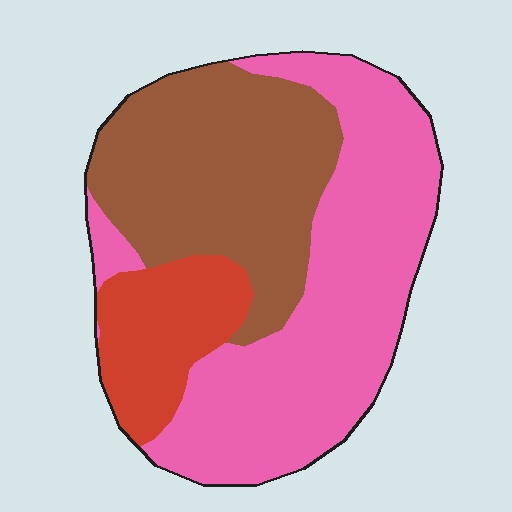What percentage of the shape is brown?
Brown takes up about three eighths (3/8) of the shape.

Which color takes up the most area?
Pink, at roughly 50%.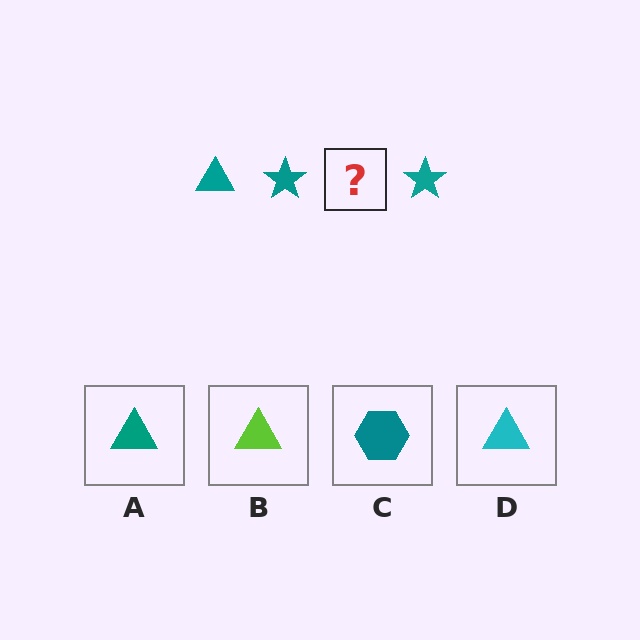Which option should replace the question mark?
Option A.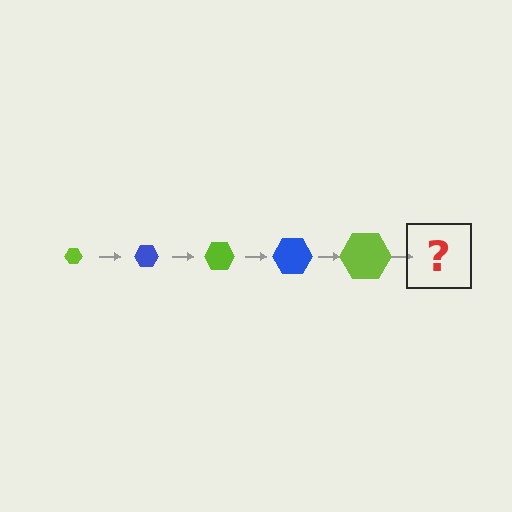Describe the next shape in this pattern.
It should be a blue hexagon, larger than the previous one.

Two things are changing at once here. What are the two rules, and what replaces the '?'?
The two rules are that the hexagon grows larger each step and the color cycles through lime and blue. The '?' should be a blue hexagon, larger than the previous one.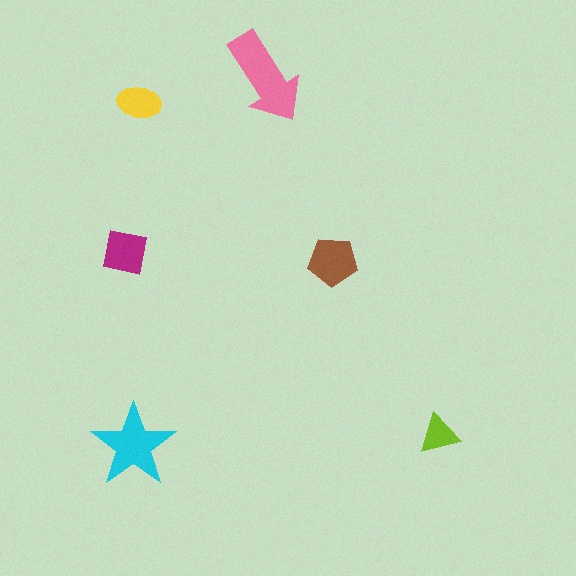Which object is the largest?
The pink arrow.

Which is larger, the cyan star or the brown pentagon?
The cyan star.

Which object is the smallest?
The lime triangle.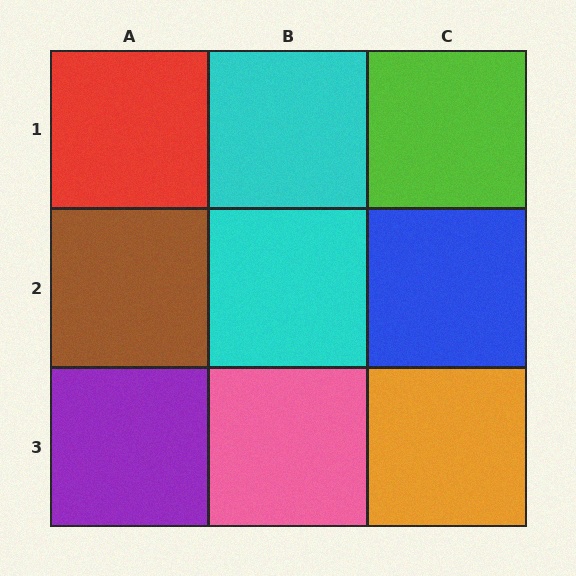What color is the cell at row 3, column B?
Pink.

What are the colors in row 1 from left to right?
Red, cyan, lime.